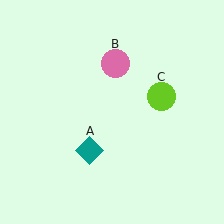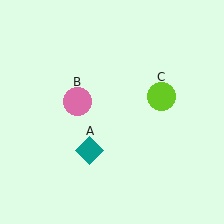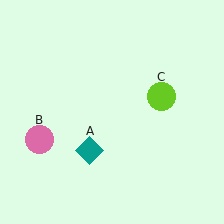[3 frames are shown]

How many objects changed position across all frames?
1 object changed position: pink circle (object B).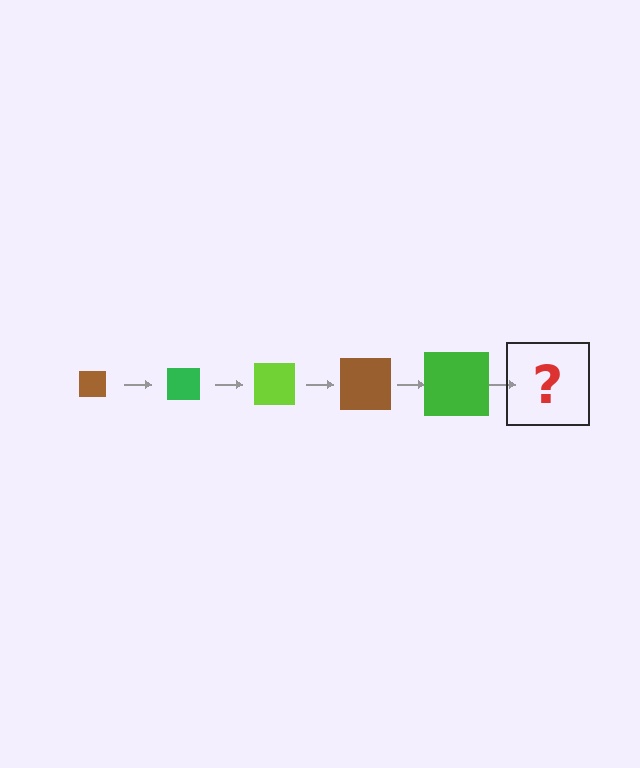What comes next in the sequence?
The next element should be a lime square, larger than the previous one.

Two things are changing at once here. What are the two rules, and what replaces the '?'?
The two rules are that the square grows larger each step and the color cycles through brown, green, and lime. The '?' should be a lime square, larger than the previous one.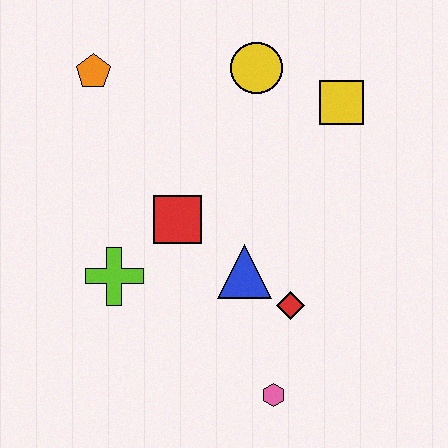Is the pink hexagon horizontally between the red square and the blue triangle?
No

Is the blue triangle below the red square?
Yes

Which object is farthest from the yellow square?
The pink hexagon is farthest from the yellow square.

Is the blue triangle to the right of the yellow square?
No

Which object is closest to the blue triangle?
The red diamond is closest to the blue triangle.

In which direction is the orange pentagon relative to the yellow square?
The orange pentagon is to the left of the yellow square.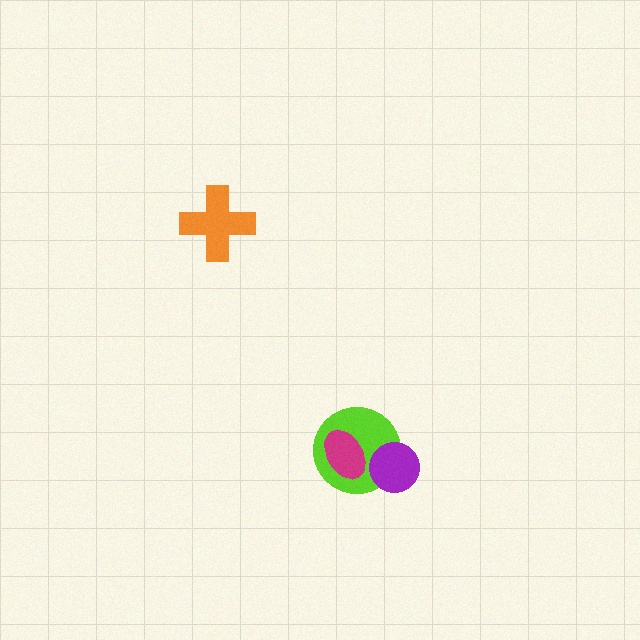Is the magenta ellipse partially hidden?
No, no other shape covers it.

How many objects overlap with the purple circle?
1 object overlaps with the purple circle.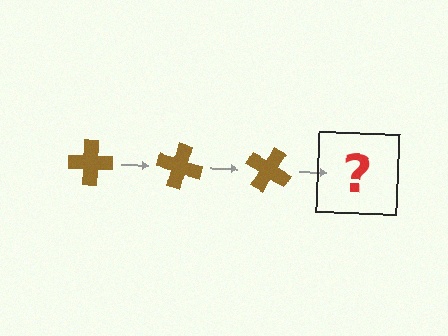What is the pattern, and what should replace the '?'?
The pattern is that the cross rotates 15 degrees each step. The '?' should be a brown cross rotated 45 degrees.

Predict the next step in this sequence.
The next step is a brown cross rotated 45 degrees.